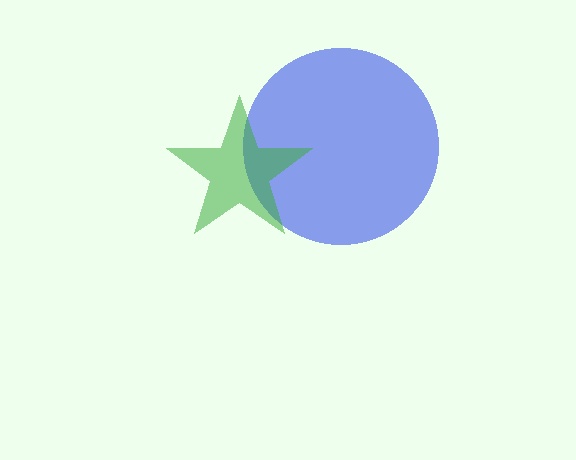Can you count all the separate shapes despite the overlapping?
Yes, there are 2 separate shapes.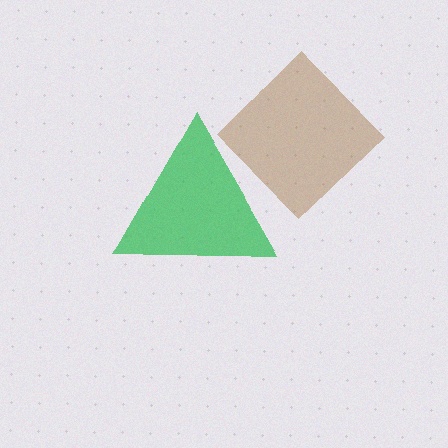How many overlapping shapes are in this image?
There are 2 overlapping shapes in the image.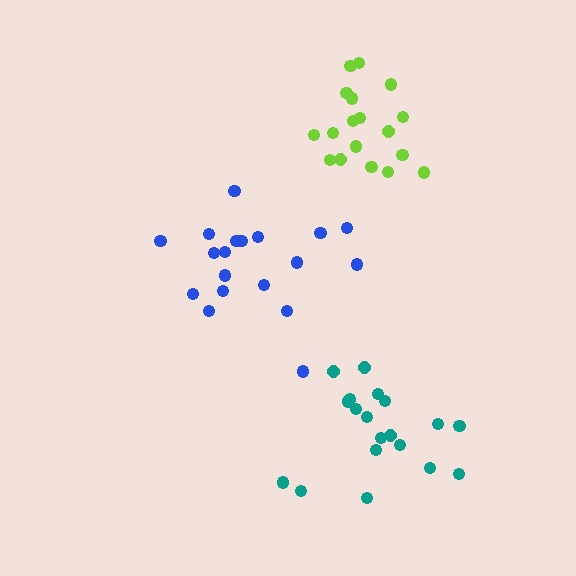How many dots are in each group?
Group 1: 18 dots, Group 2: 19 dots, Group 3: 19 dots (56 total).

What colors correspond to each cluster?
The clusters are colored: lime, blue, teal.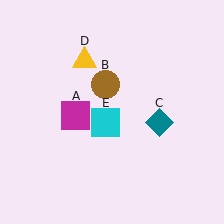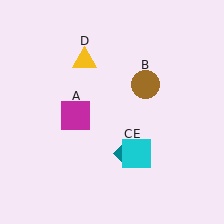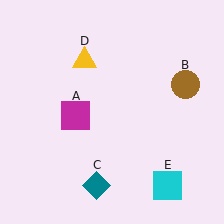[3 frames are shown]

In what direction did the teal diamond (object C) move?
The teal diamond (object C) moved down and to the left.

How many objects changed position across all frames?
3 objects changed position: brown circle (object B), teal diamond (object C), cyan square (object E).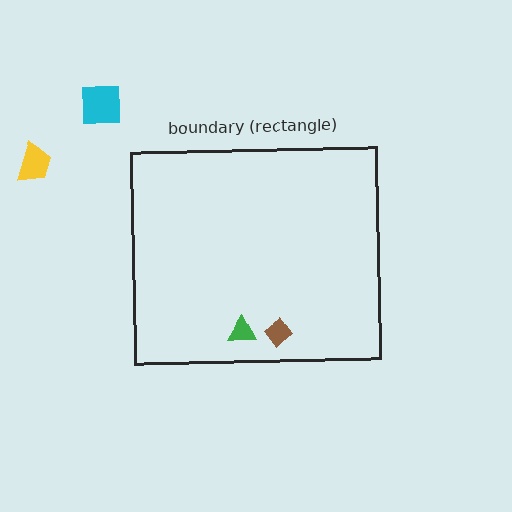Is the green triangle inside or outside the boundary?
Inside.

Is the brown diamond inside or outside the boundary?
Inside.